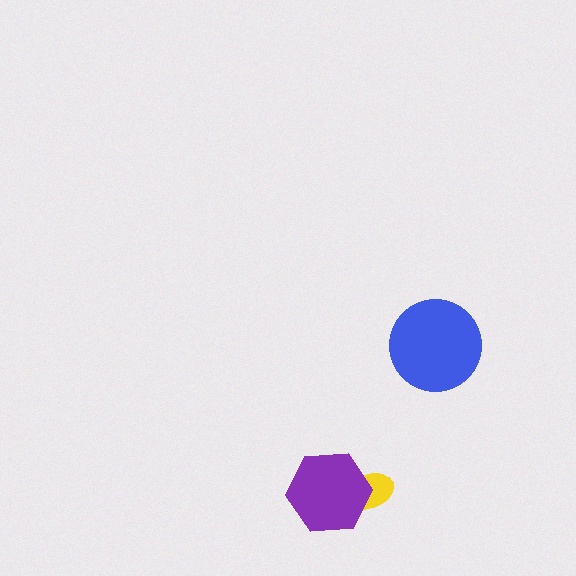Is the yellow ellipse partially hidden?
Yes, it is partially covered by another shape.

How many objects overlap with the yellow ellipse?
1 object overlaps with the yellow ellipse.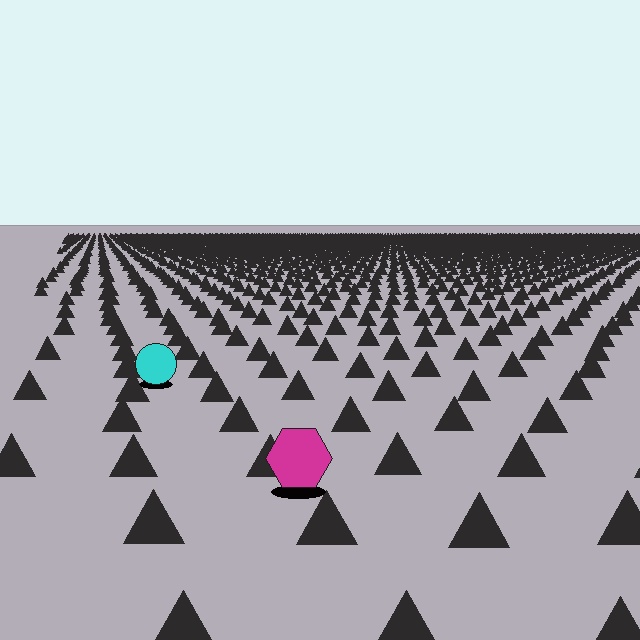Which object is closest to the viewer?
The magenta hexagon is closest. The texture marks near it are larger and more spread out.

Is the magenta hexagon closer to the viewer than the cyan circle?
Yes. The magenta hexagon is closer — you can tell from the texture gradient: the ground texture is coarser near it.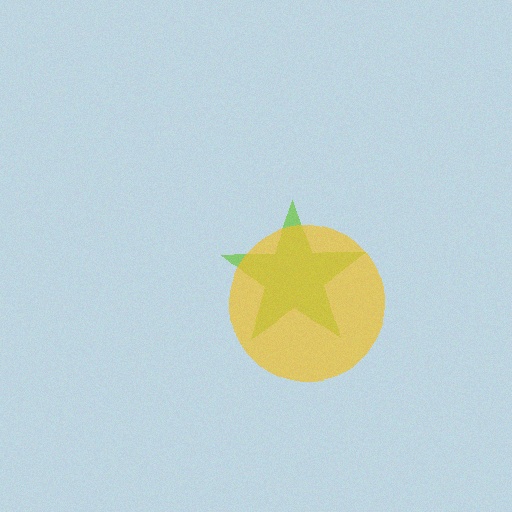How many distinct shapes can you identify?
There are 2 distinct shapes: a lime star, a yellow circle.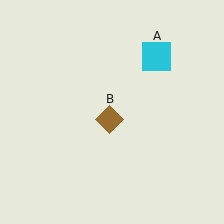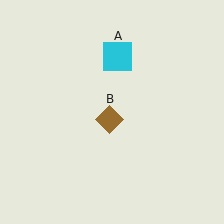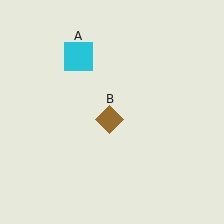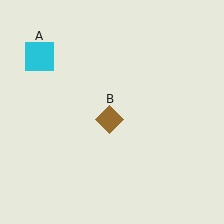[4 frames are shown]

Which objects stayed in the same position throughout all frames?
Brown diamond (object B) remained stationary.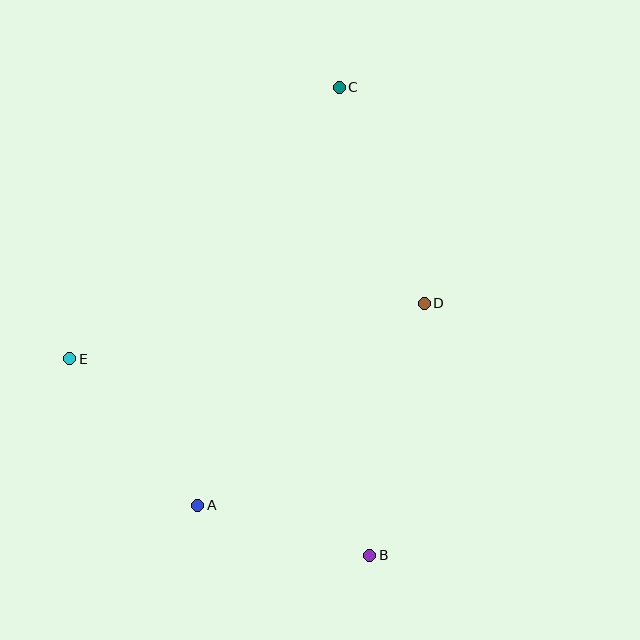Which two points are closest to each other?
Points A and B are closest to each other.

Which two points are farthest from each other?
Points B and C are farthest from each other.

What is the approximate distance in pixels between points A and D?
The distance between A and D is approximately 303 pixels.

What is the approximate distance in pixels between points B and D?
The distance between B and D is approximately 258 pixels.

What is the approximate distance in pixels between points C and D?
The distance between C and D is approximately 232 pixels.